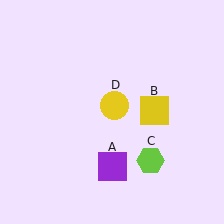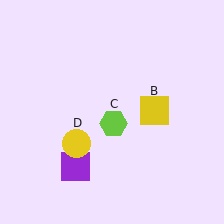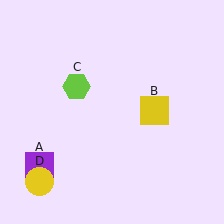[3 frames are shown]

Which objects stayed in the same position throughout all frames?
Yellow square (object B) remained stationary.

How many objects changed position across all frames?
3 objects changed position: purple square (object A), lime hexagon (object C), yellow circle (object D).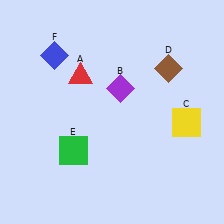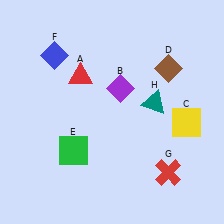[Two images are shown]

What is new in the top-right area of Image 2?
A teal triangle (H) was added in the top-right area of Image 2.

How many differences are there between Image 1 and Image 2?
There are 2 differences between the two images.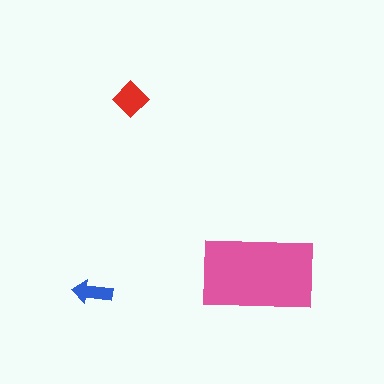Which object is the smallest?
The blue arrow.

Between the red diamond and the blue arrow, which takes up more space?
The red diamond.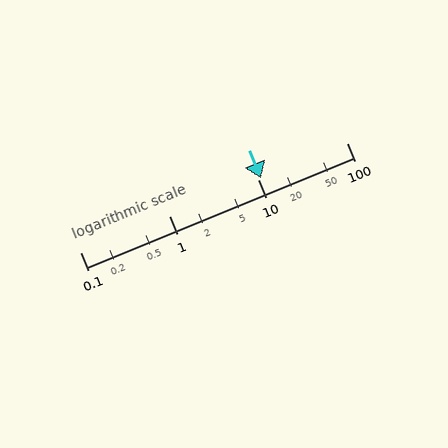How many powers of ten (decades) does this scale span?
The scale spans 3 decades, from 0.1 to 100.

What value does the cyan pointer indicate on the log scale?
The pointer indicates approximately 11.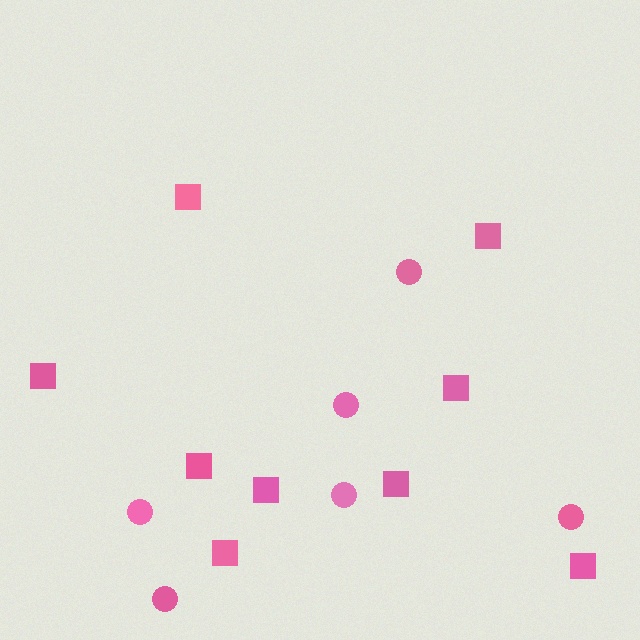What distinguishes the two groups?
There are 2 groups: one group of circles (6) and one group of squares (9).